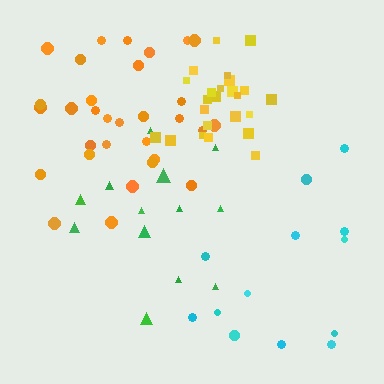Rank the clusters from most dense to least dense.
yellow, orange, green, cyan.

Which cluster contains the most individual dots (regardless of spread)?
Orange (31).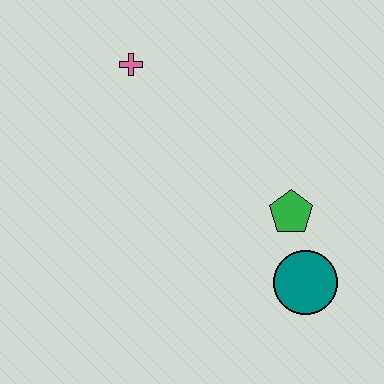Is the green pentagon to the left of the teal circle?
Yes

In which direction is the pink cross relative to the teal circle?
The pink cross is above the teal circle.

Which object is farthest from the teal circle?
The pink cross is farthest from the teal circle.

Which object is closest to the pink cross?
The green pentagon is closest to the pink cross.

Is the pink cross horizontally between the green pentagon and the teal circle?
No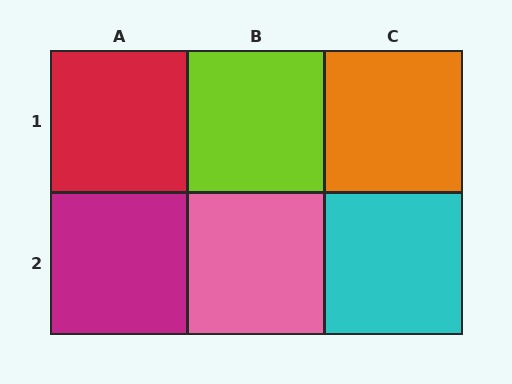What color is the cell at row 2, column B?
Pink.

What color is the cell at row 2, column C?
Cyan.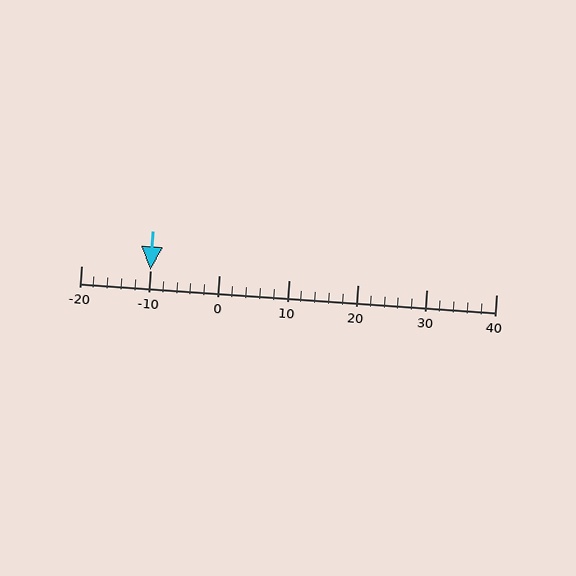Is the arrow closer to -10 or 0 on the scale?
The arrow is closer to -10.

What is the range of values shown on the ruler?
The ruler shows values from -20 to 40.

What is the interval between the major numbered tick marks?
The major tick marks are spaced 10 units apart.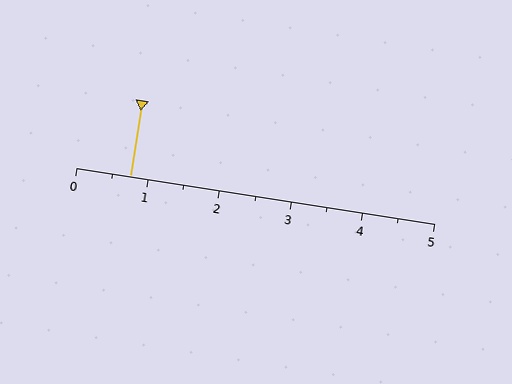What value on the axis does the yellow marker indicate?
The marker indicates approximately 0.8.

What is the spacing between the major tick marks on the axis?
The major ticks are spaced 1 apart.